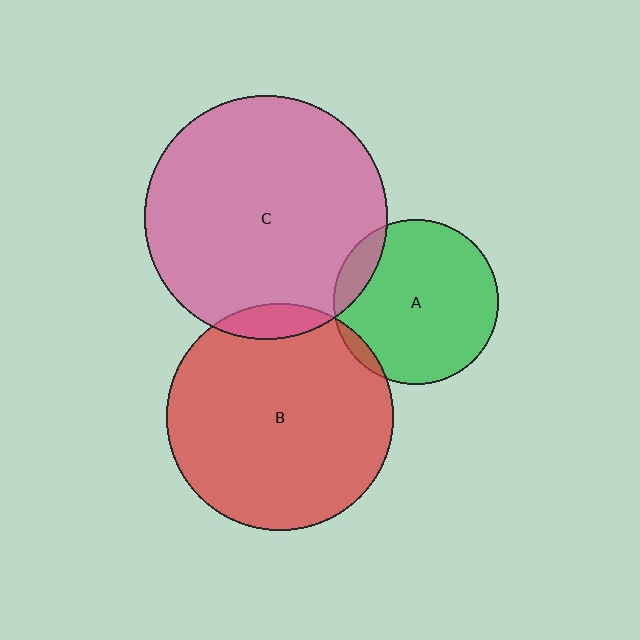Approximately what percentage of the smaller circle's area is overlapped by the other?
Approximately 5%.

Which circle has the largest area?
Circle C (pink).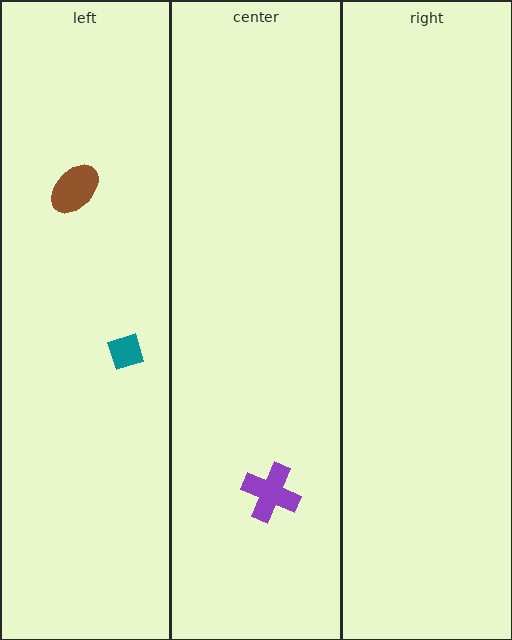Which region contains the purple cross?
The center region.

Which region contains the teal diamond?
The left region.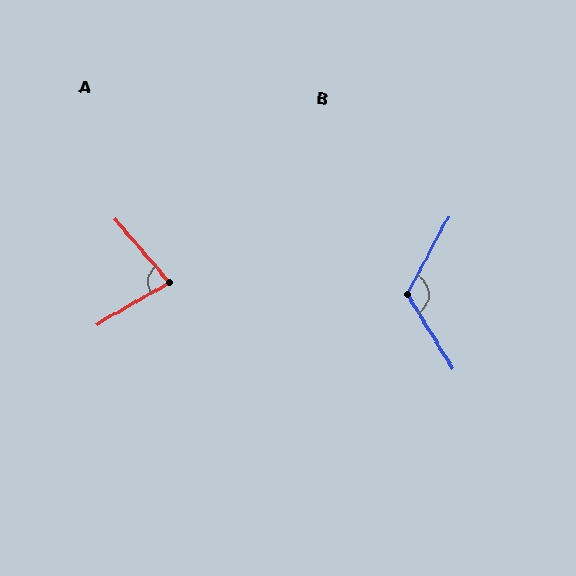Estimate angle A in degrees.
Approximately 79 degrees.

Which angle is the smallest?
A, at approximately 79 degrees.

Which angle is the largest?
B, at approximately 121 degrees.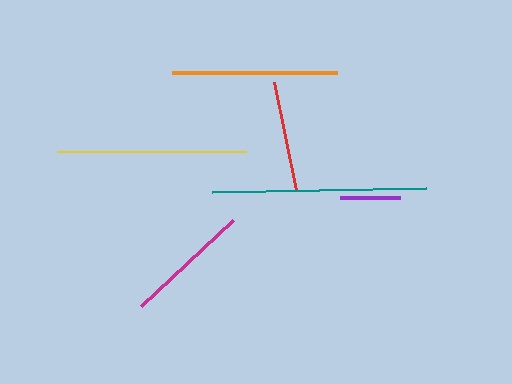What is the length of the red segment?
The red segment is approximately 110 pixels long.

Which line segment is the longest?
The teal line is the longest at approximately 214 pixels.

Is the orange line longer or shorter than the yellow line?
The yellow line is longer than the orange line.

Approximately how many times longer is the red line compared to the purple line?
The red line is approximately 1.8 times the length of the purple line.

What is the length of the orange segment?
The orange segment is approximately 165 pixels long.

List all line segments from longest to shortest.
From longest to shortest: teal, yellow, orange, magenta, red, purple.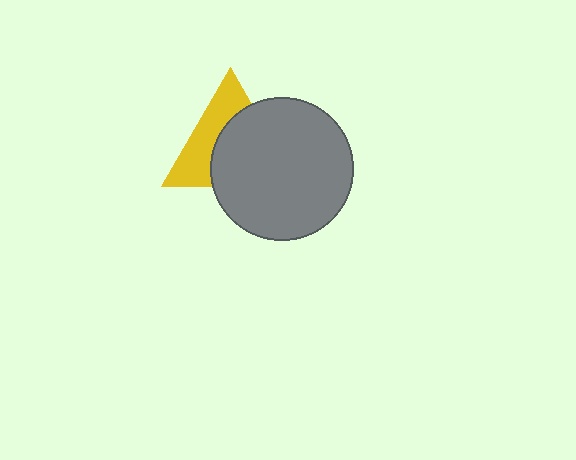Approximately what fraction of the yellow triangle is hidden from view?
Roughly 56% of the yellow triangle is hidden behind the gray circle.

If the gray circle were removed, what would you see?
You would see the complete yellow triangle.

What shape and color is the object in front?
The object in front is a gray circle.